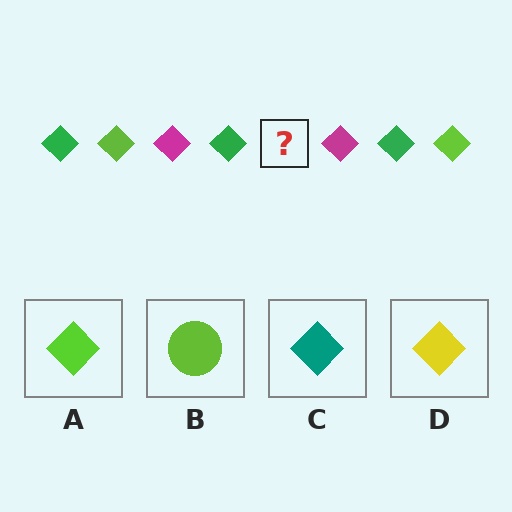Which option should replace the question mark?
Option A.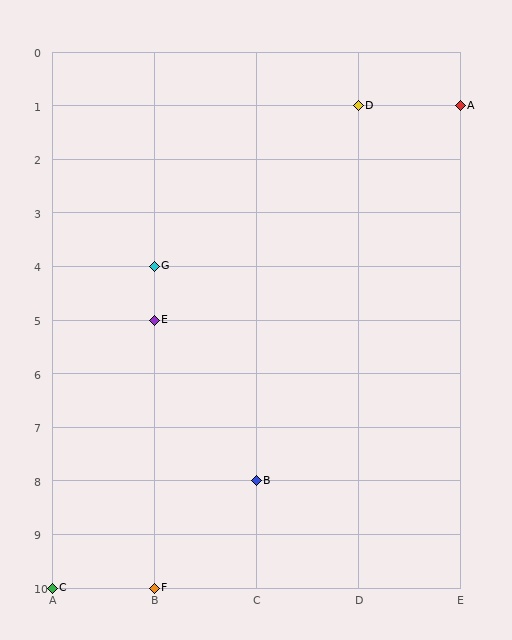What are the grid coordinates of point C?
Point C is at grid coordinates (A, 10).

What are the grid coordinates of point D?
Point D is at grid coordinates (D, 1).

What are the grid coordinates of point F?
Point F is at grid coordinates (B, 10).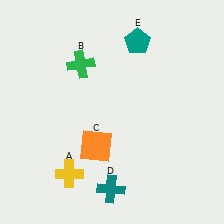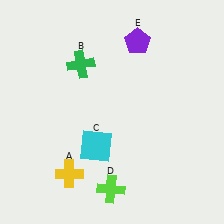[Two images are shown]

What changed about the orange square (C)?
In Image 1, C is orange. In Image 2, it changed to cyan.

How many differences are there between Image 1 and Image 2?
There are 3 differences between the two images.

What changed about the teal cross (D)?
In Image 1, D is teal. In Image 2, it changed to lime.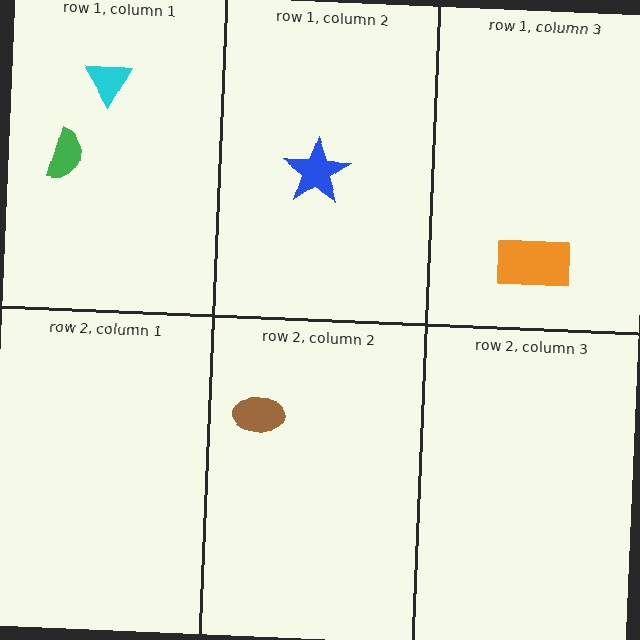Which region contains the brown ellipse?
The row 2, column 2 region.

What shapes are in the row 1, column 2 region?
The blue star.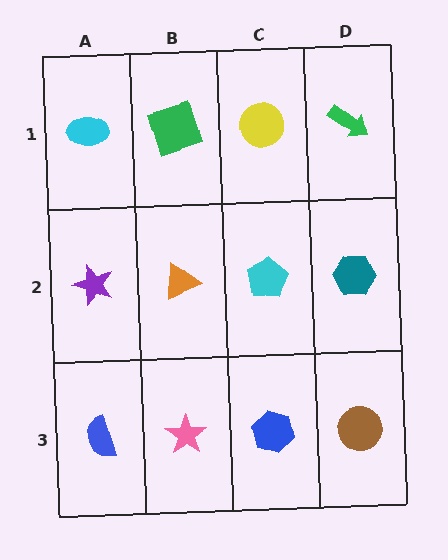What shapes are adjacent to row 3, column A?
A purple star (row 2, column A), a pink star (row 3, column B).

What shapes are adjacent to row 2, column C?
A yellow circle (row 1, column C), a blue hexagon (row 3, column C), an orange triangle (row 2, column B), a teal hexagon (row 2, column D).